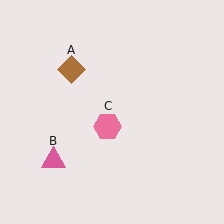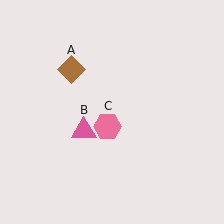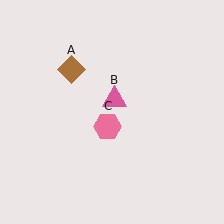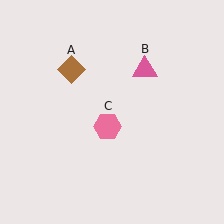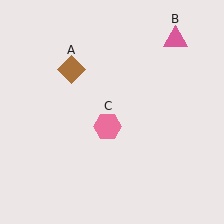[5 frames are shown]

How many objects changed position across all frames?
1 object changed position: pink triangle (object B).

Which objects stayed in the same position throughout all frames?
Brown diamond (object A) and pink hexagon (object C) remained stationary.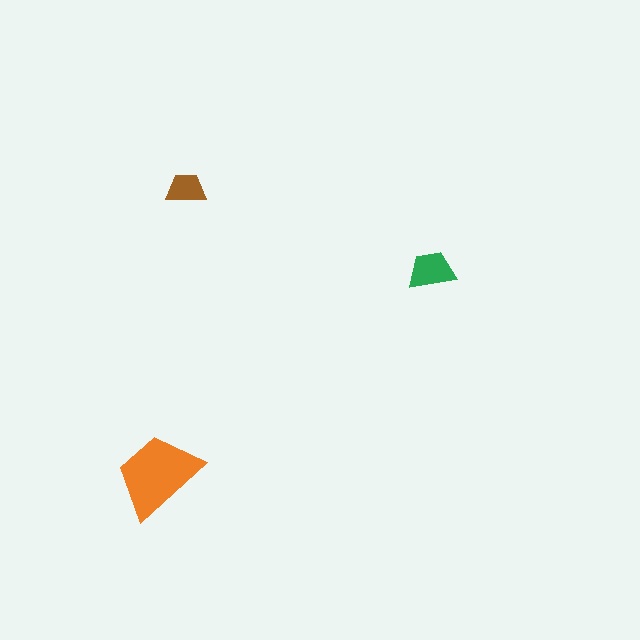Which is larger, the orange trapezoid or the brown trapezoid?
The orange one.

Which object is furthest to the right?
The green trapezoid is rightmost.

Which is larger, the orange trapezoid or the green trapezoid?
The orange one.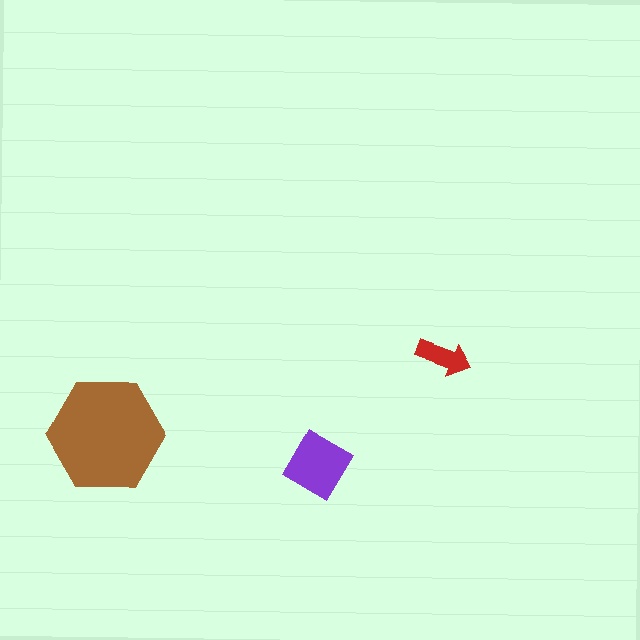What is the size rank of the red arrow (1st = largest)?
3rd.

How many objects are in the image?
There are 3 objects in the image.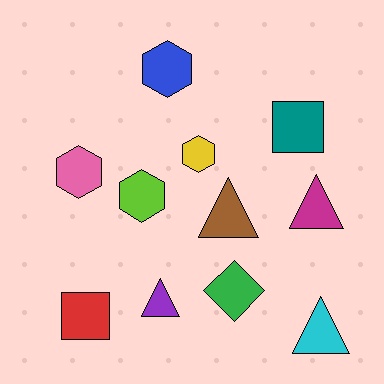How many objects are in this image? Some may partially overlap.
There are 11 objects.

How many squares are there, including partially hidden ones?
There are 2 squares.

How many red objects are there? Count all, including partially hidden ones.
There is 1 red object.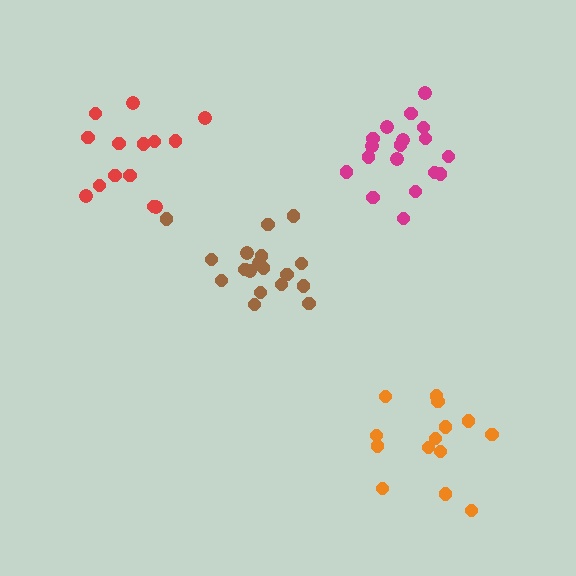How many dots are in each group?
Group 1: 14 dots, Group 2: 18 dots, Group 3: 18 dots, Group 4: 14 dots (64 total).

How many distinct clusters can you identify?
There are 4 distinct clusters.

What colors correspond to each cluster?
The clusters are colored: red, brown, magenta, orange.